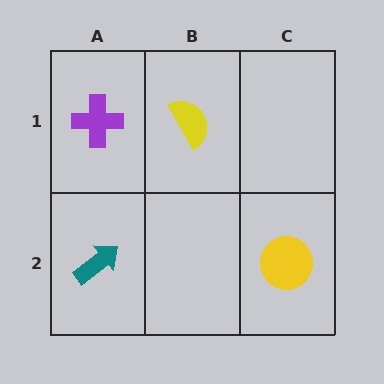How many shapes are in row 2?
2 shapes.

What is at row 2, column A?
A teal arrow.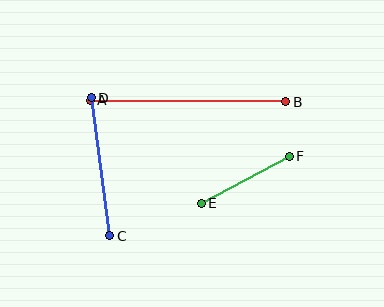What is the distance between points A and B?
The distance is approximately 195 pixels.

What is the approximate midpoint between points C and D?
The midpoint is at approximately (100, 167) pixels.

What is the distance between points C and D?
The distance is approximately 139 pixels.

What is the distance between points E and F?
The distance is approximately 100 pixels.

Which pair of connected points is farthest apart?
Points A and B are farthest apart.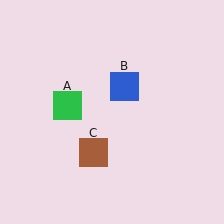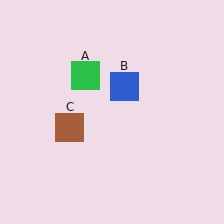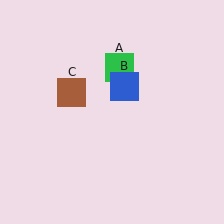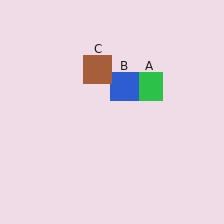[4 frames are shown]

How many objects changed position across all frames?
2 objects changed position: green square (object A), brown square (object C).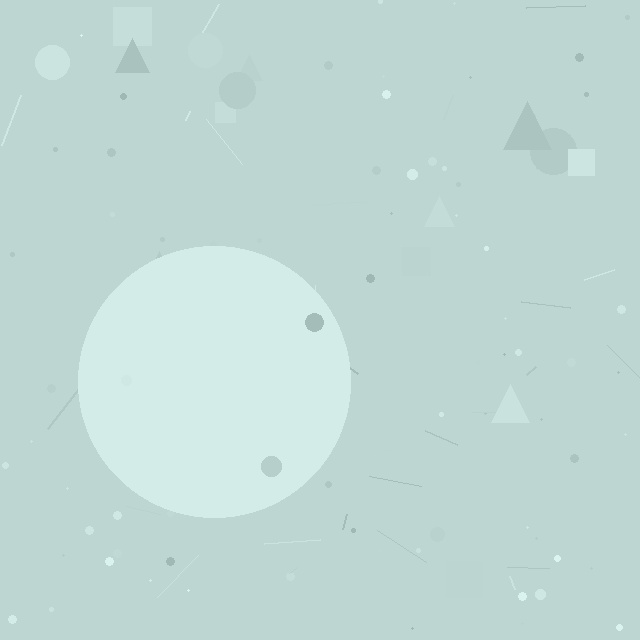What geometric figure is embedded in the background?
A circle is embedded in the background.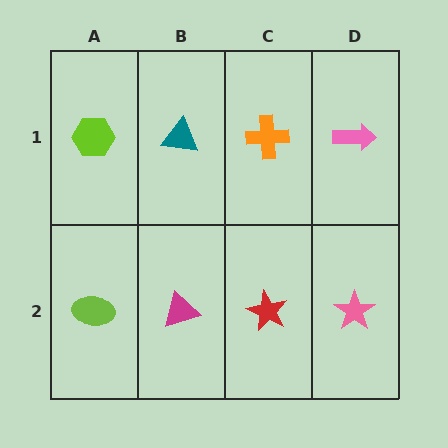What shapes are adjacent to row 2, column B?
A teal triangle (row 1, column B), a lime ellipse (row 2, column A), a red star (row 2, column C).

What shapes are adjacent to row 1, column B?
A magenta triangle (row 2, column B), a lime hexagon (row 1, column A), an orange cross (row 1, column C).